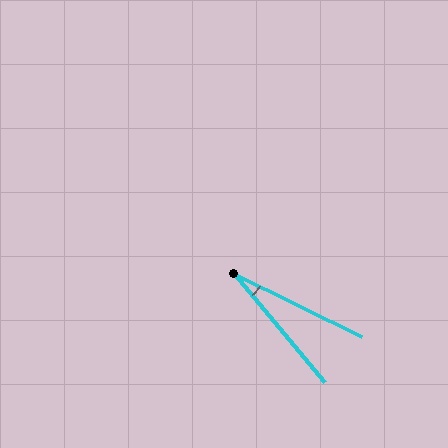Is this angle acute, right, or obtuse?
It is acute.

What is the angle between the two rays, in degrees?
Approximately 24 degrees.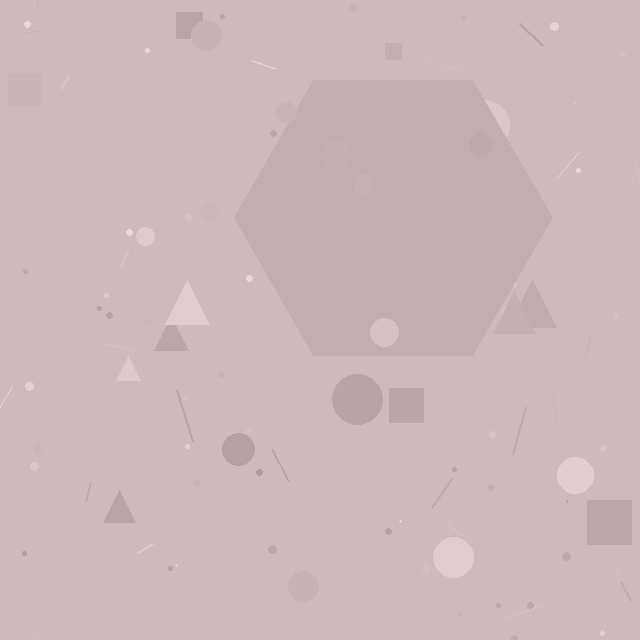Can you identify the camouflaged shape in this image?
The camouflaged shape is a hexagon.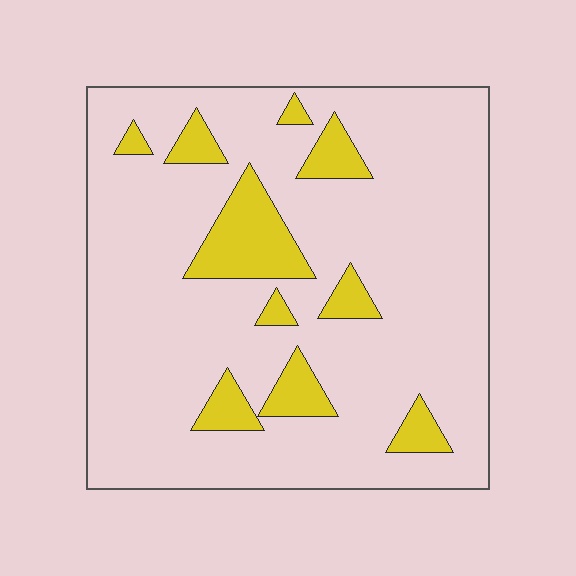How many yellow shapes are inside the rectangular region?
10.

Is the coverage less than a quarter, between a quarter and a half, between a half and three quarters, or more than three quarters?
Less than a quarter.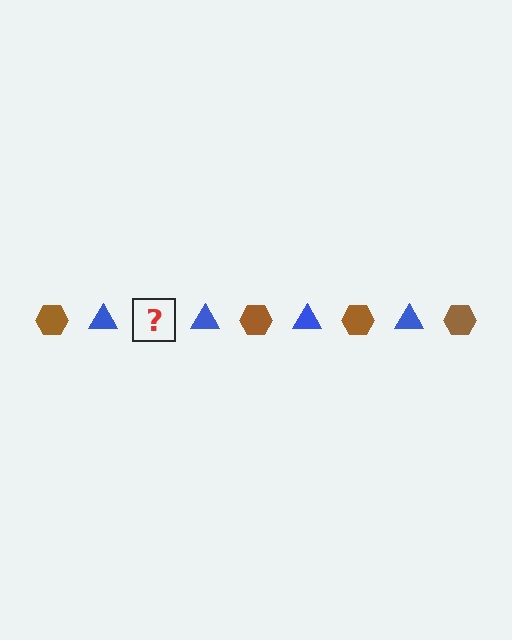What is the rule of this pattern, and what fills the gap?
The rule is that the pattern alternates between brown hexagon and blue triangle. The gap should be filled with a brown hexagon.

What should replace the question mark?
The question mark should be replaced with a brown hexagon.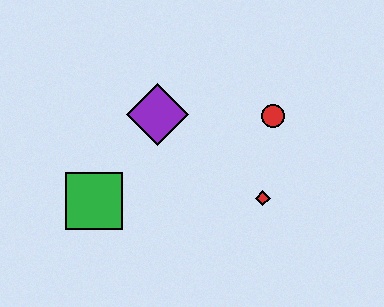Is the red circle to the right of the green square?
Yes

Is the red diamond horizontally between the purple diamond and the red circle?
Yes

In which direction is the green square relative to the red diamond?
The green square is to the left of the red diamond.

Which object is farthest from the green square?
The red circle is farthest from the green square.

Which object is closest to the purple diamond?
The green square is closest to the purple diamond.